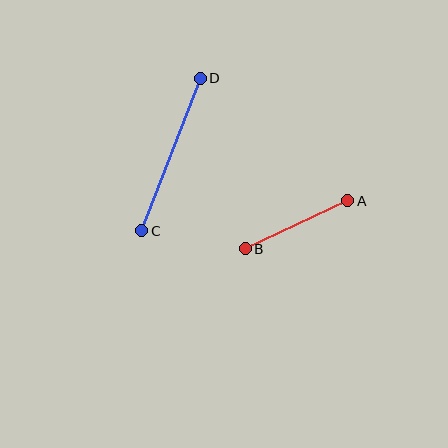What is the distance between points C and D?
The distance is approximately 163 pixels.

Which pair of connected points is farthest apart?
Points C and D are farthest apart.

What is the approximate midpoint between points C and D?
The midpoint is at approximately (171, 155) pixels.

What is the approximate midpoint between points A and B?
The midpoint is at approximately (296, 225) pixels.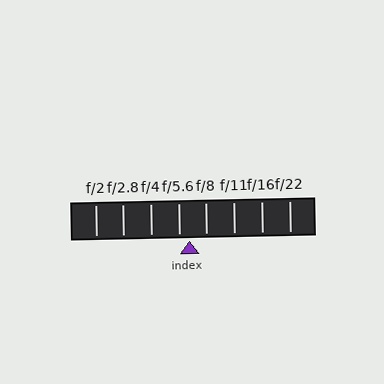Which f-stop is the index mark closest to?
The index mark is closest to f/5.6.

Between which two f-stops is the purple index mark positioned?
The index mark is between f/5.6 and f/8.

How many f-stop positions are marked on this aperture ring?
There are 8 f-stop positions marked.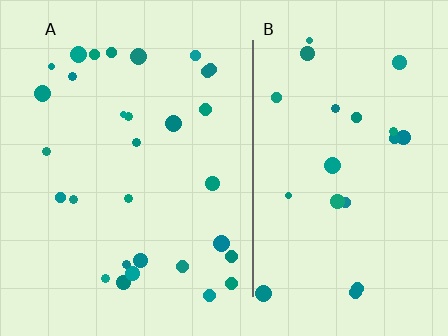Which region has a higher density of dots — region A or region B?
A (the left).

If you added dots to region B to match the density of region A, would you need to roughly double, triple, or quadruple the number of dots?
Approximately double.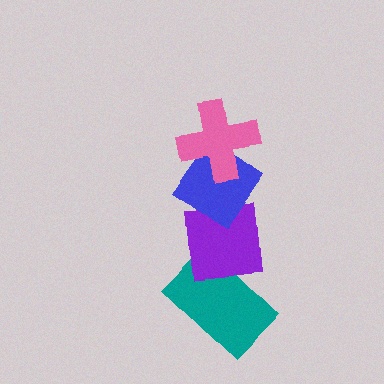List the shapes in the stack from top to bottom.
From top to bottom: the pink cross, the blue diamond, the purple square, the teal rectangle.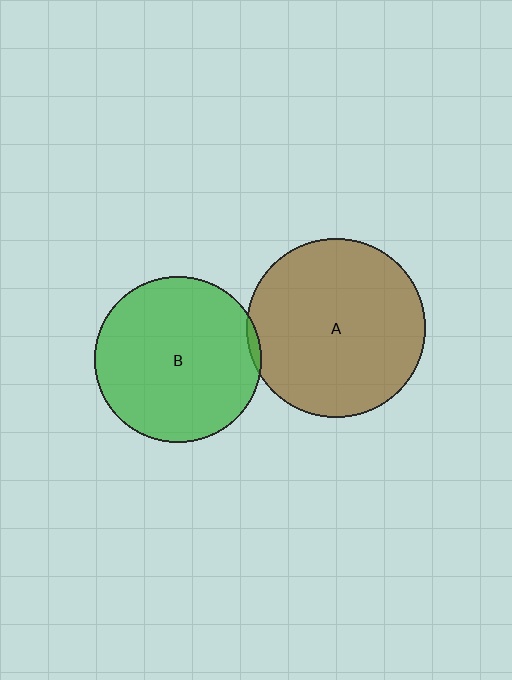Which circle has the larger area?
Circle A (brown).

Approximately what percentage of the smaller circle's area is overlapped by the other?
Approximately 5%.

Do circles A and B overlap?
Yes.